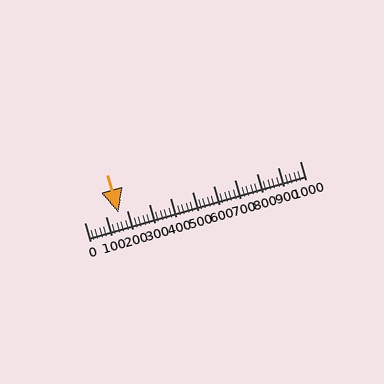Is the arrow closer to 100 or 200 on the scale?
The arrow is closer to 200.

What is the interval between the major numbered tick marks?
The major tick marks are spaced 100 units apart.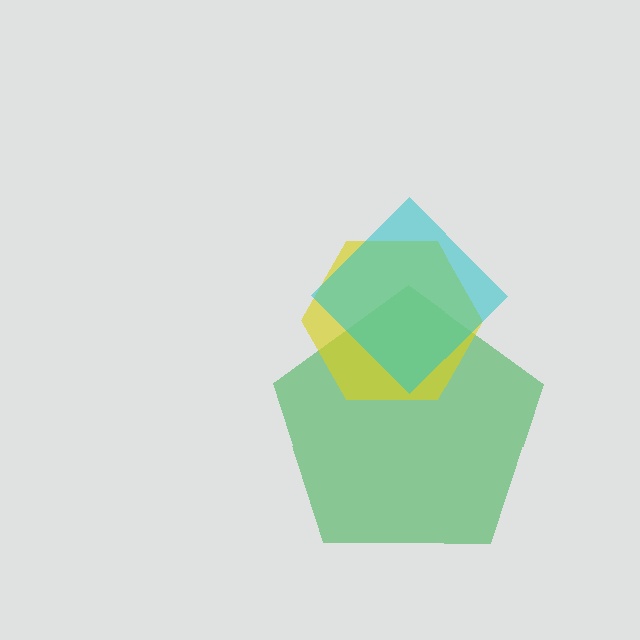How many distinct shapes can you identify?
There are 3 distinct shapes: a green pentagon, a yellow hexagon, a cyan diamond.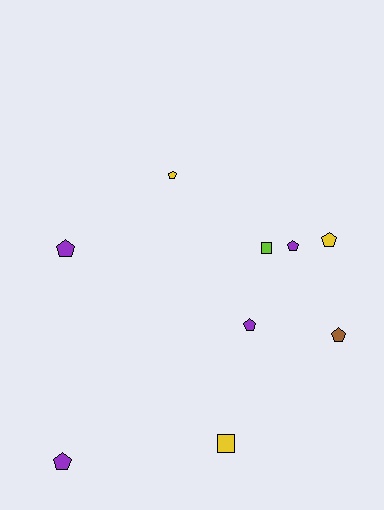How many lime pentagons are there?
There are no lime pentagons.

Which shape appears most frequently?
Pentagon, with 7 objects.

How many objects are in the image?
There are 9 objects.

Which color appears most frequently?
Purple, with 4 objects.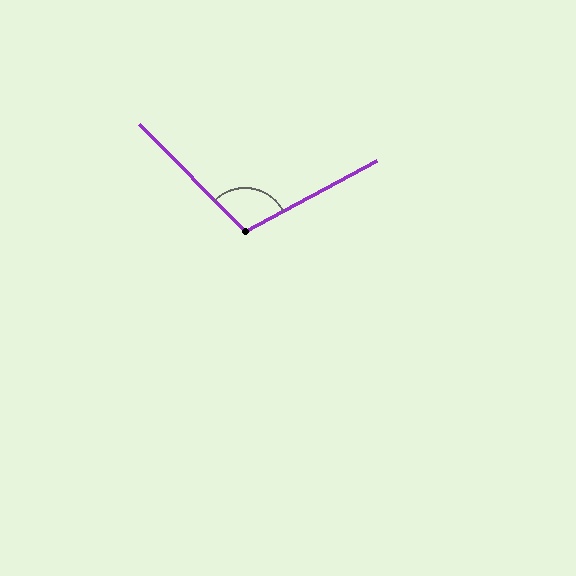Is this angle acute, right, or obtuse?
It is obtuse.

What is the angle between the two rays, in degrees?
Approximately 107 degrees.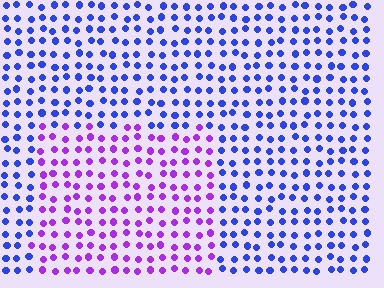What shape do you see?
I see a rectangle.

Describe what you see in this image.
The image is filled with small blue elements in a uniform arrangement. A rectangle-shaped region is visible where the elements are tinted to a slightly different hue, forming a subtle color boundary.